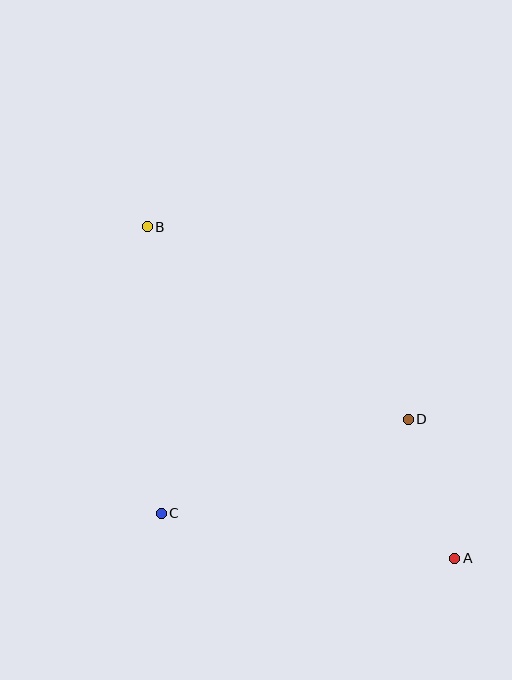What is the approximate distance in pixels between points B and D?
The distance between B and D is approximately 324 pixels.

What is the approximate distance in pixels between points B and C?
The distance between B and C is approximately 287 pixels.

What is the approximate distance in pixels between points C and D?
The distance between C and D is approximately 264 pixels.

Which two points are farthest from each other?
Points A and B are farthest from each other.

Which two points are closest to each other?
Points A and D are closest to each other.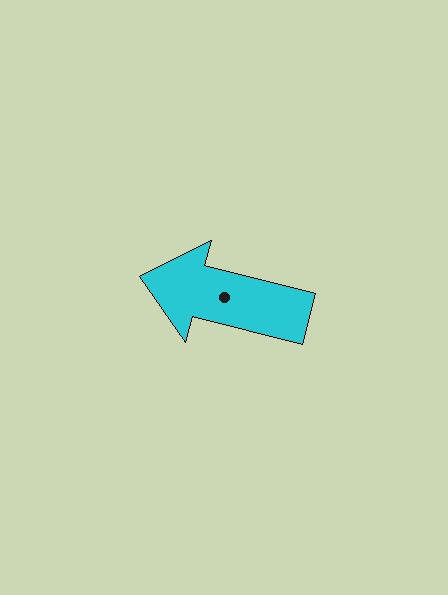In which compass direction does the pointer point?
West.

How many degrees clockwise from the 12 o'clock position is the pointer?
Approximately 284 degrees.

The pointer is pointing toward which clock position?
Roughly 9 o'clock.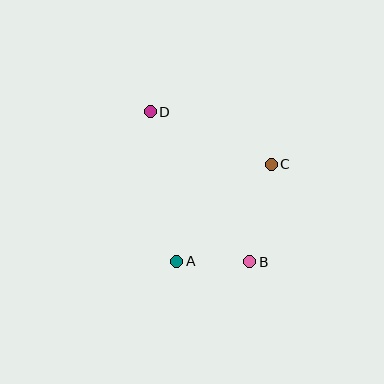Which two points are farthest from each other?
Points B and D are farthest from each other.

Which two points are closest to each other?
Points A and B are closest to each other.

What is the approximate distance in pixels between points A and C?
The distance between A and C is approximately 135 pixels.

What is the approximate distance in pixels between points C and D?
The distance between C and D is approximately 132 pixels.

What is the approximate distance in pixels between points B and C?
The distance between B and C is approximately 100 pixels.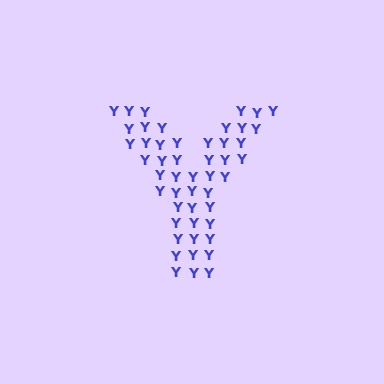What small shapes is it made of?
It is made of small letter Y's.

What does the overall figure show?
The overall figure shows the letter Y.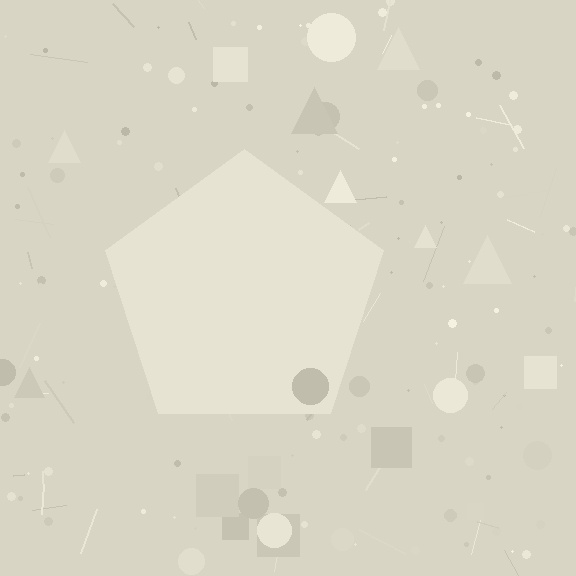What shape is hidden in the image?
A pentagon is hidden in the image.